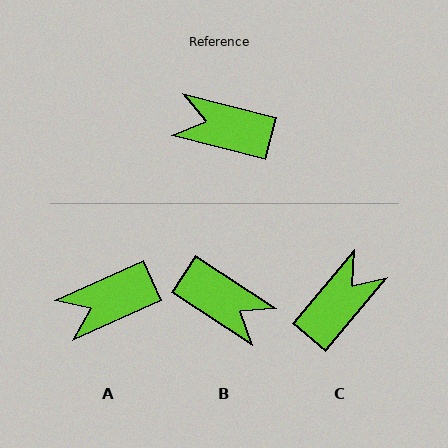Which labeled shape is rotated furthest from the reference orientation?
B, about 161 degrees away.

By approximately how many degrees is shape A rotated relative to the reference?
Approximately 39 degrees counter-clockwise.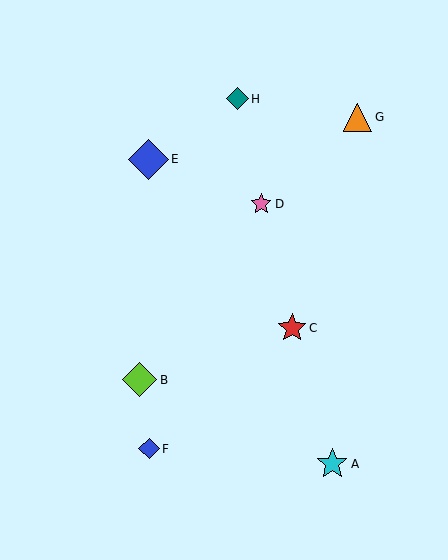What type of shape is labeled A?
Shape A is a cyan star.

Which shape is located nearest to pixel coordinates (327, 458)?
The cyan star (labeled A) at (332, 464) is nearest to that location.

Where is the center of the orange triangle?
The center of the orange triangle is at (357, 117).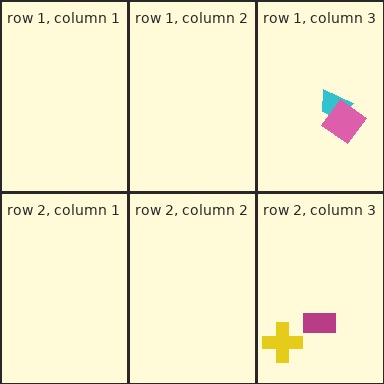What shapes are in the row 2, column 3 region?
The yellow cross, the magenta rectangle.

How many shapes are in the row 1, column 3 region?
2.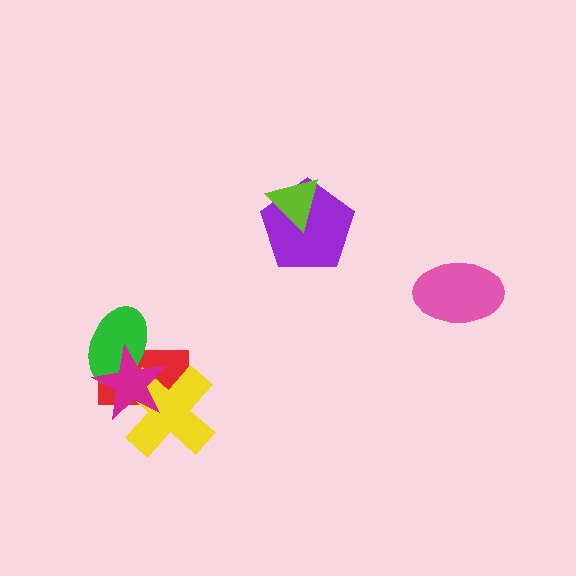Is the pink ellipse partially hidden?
No, no other shape covers it.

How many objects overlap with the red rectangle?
3 objects overlap with the red rectangle.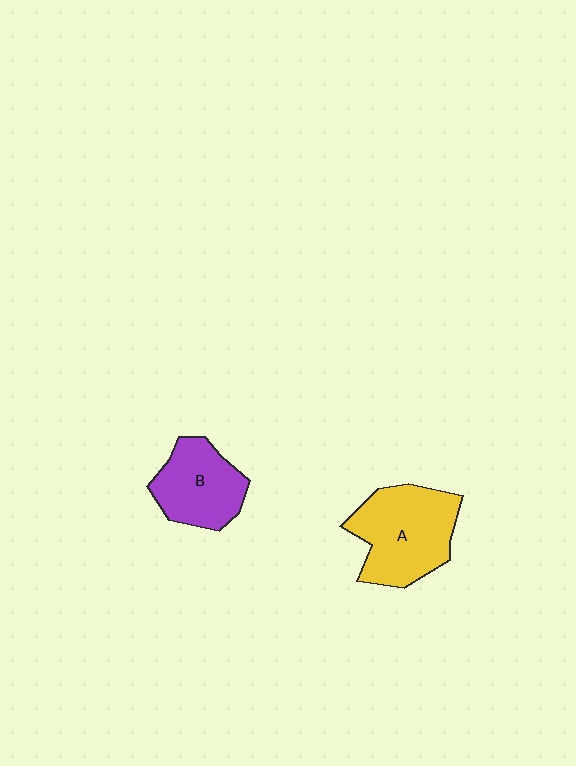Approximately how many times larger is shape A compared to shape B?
Approximately 1.3 times.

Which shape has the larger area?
Shape A (yellow).